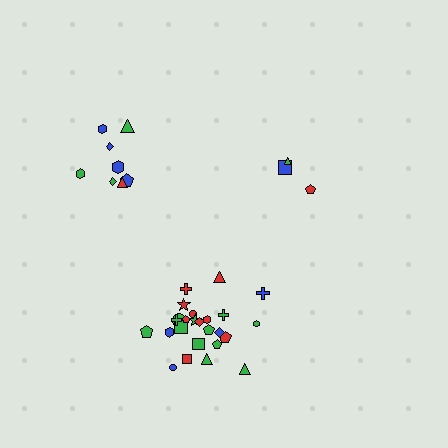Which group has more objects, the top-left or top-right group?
The top-left group.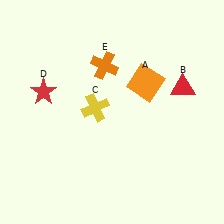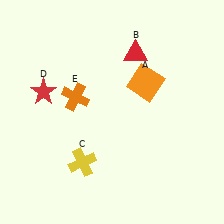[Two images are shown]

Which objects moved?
The objects that moved are: the red triangle (B), the yellow cross (C), the orange cross (E).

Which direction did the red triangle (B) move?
The red triangle (B) moved left.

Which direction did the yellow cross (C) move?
The yellow cross (C) moved down.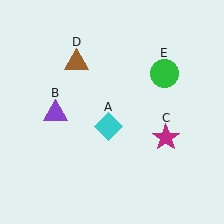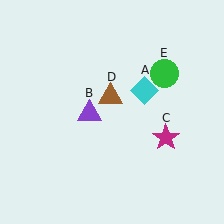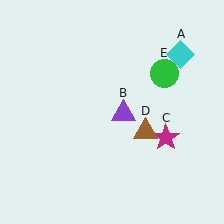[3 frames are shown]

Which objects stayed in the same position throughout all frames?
Magenta star (object C) and green circle (object E) remained stationary.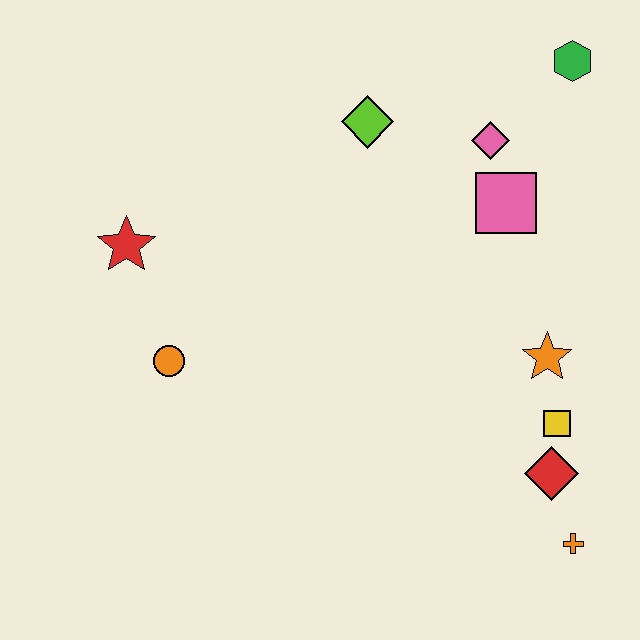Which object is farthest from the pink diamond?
The orange cross is farthest from the pink diamond.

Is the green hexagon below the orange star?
No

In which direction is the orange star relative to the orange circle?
The orange star is to the right of the orange circle.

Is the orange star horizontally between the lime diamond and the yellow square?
Yes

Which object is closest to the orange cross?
The red diamond is closest to the orange cross.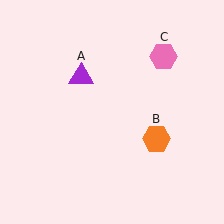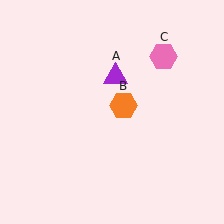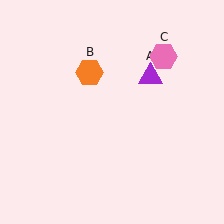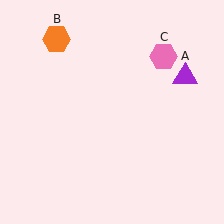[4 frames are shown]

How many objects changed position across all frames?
2 objects changed position: purple triangle (object A), orange hexagon (object B).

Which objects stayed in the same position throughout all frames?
Pink hexagon (object C) remained stationary.